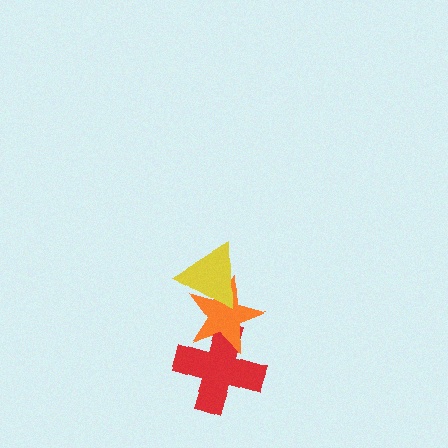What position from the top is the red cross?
The red cross is 3rd from the top.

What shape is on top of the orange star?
The yellow triangle is on top of the orange star.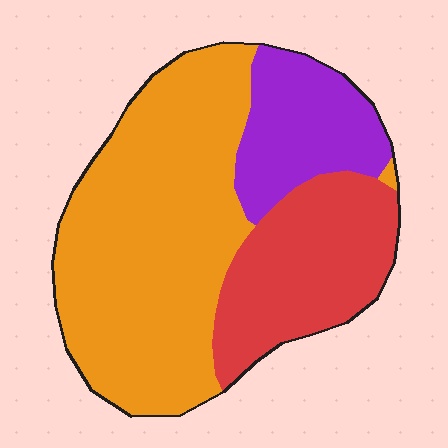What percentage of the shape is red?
Red takes up about one quarter (1/4) of the shape.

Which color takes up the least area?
Purple, at roughly 20%.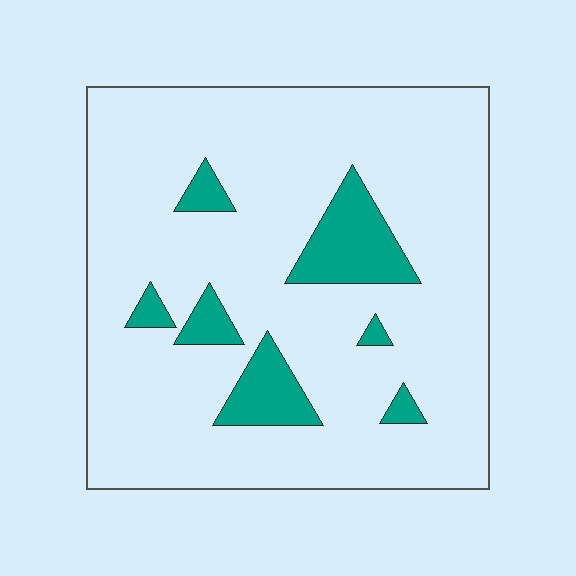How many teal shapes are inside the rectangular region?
7.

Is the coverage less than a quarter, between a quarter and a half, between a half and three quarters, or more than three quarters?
Less than a quarter.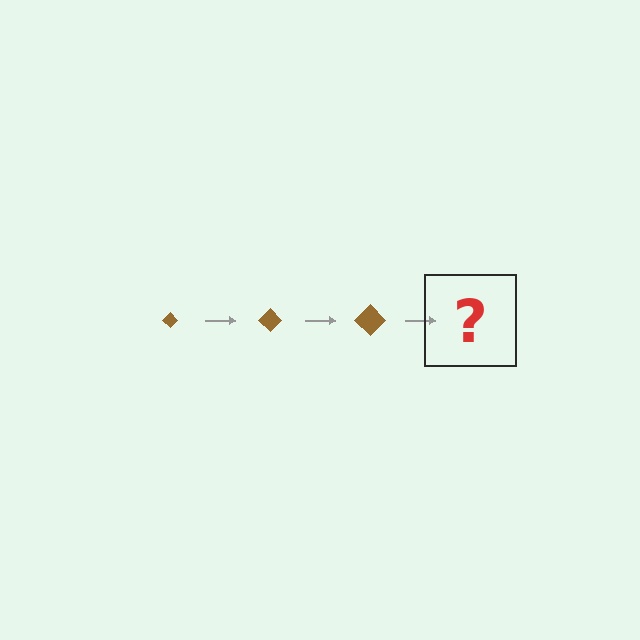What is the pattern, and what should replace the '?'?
The pattern is that the diamond gets progressively larger each step. The '?' should be a brown diamond, larger than the previous one.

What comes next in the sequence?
The next element should be a brown diamond, larger than the previous one.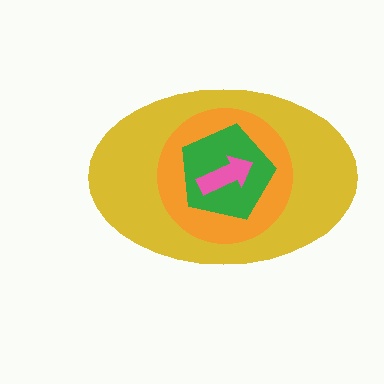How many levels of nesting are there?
4.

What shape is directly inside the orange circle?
The green pentagon.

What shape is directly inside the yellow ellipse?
The orange circle.